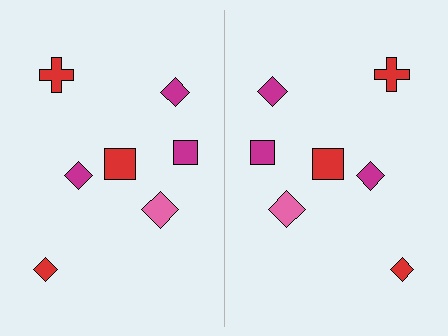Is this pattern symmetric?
Yes, this pattern has bilateral (reflection) symmetry.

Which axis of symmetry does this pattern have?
The pattern has a vertical axis of symmetry running through the center of the image.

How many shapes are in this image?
There are 14 shapes in this image.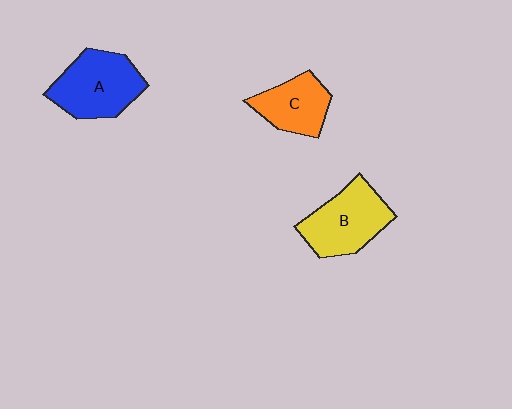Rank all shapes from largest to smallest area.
From largest to smallest: A (blue), B (yellow), C (orange).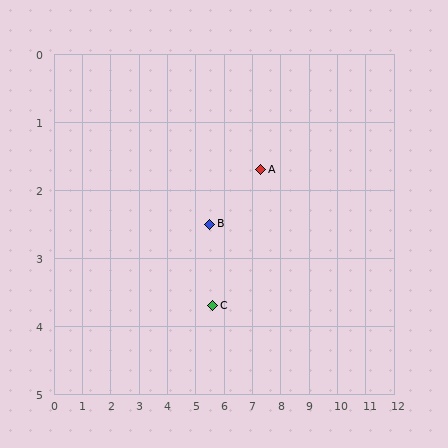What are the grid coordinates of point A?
Point A is at approximately (7.3, 1.7).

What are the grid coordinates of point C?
Point C is at approximately (5.6, 3.7).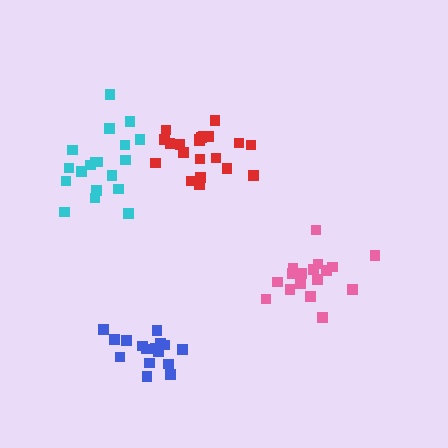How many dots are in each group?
Group 1: 21 dots, Group 2: 18 dots, Group 3: 19 dots, Group 4: 16 dots (74 total).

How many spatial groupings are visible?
There are 4 spatial groupings.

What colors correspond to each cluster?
The clusters are colored: red, pink, cyan, blue.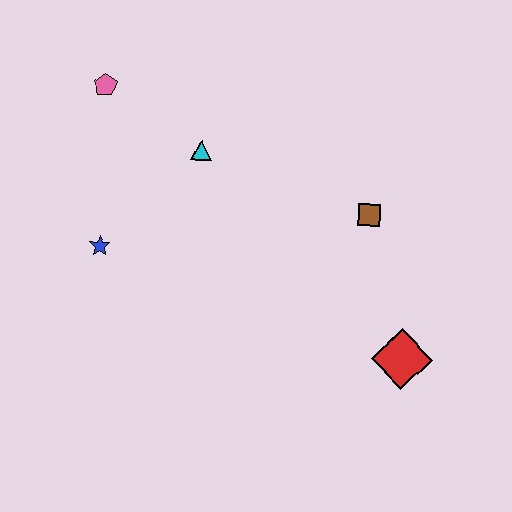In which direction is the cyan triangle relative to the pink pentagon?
The cyan triangle is to the right of the pink pentagon.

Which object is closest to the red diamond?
The brown square is closest to the red diamond.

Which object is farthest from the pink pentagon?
The red diamond is farthest from the pink pentagon.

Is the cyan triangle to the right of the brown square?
No